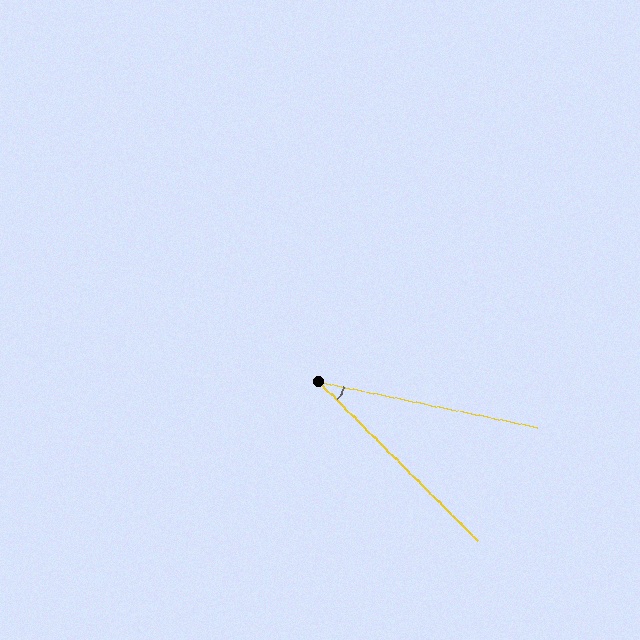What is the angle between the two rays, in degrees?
Approximately 33 degrees.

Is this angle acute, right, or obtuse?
It is acute.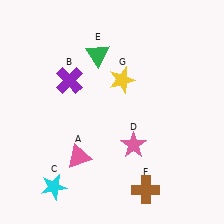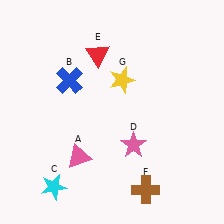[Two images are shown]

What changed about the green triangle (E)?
In Image 1, E is green. In Image 2, it changed to red.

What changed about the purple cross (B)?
In Image 1, B is purple. In Image 2, it changed to blue.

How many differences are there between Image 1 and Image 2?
There are 2 differences between the two images.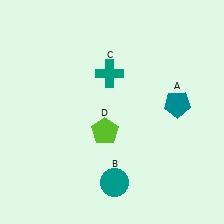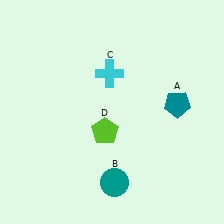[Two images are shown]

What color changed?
The cross (C) changed from teal in Image 1 to cyan in Image 2.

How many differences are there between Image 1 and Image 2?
There is 1 difference between the two images.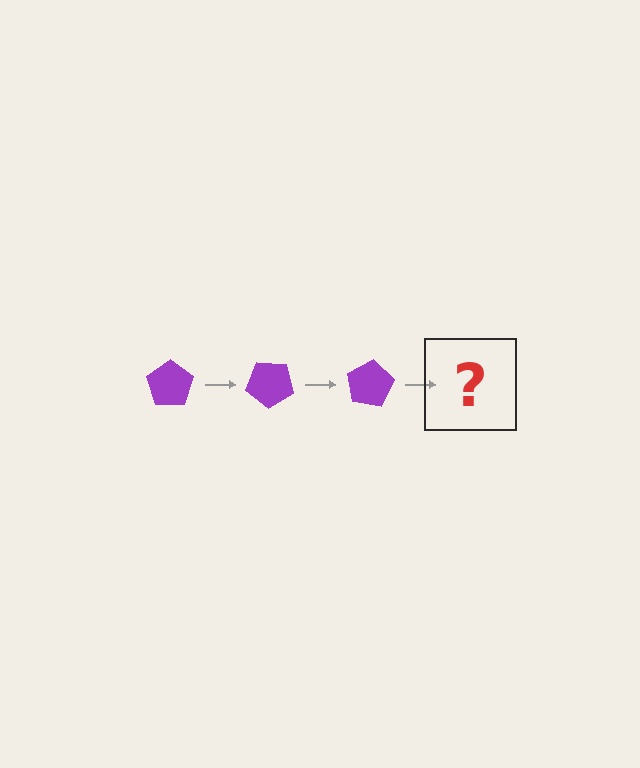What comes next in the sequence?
The next element should be a purple pentagon rotated 120 degrees.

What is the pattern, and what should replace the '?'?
The pattern is that the pentagon rotates 40 degrees each step. The '?' should be a purple pentagon rotated 120 degrees.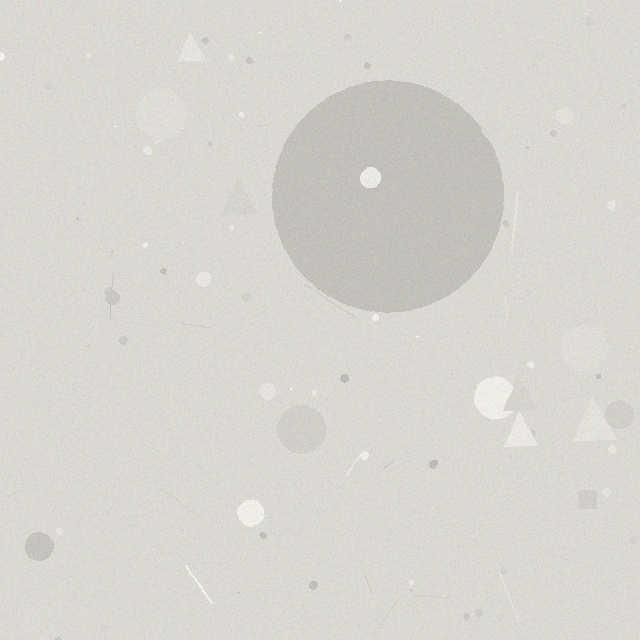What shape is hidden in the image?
A circle is hidden in the image.